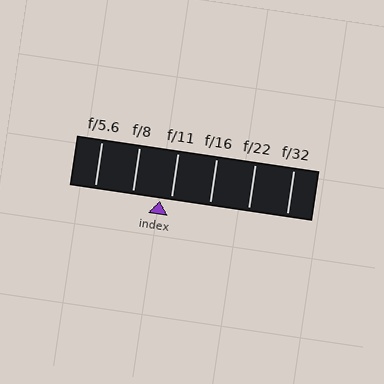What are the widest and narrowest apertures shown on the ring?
The widest aperture shown is f/5.6 and the narrowest is f/32.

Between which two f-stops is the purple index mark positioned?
The index mark is between f/8 and f/11.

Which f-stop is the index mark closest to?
The index mark is closest to f/11.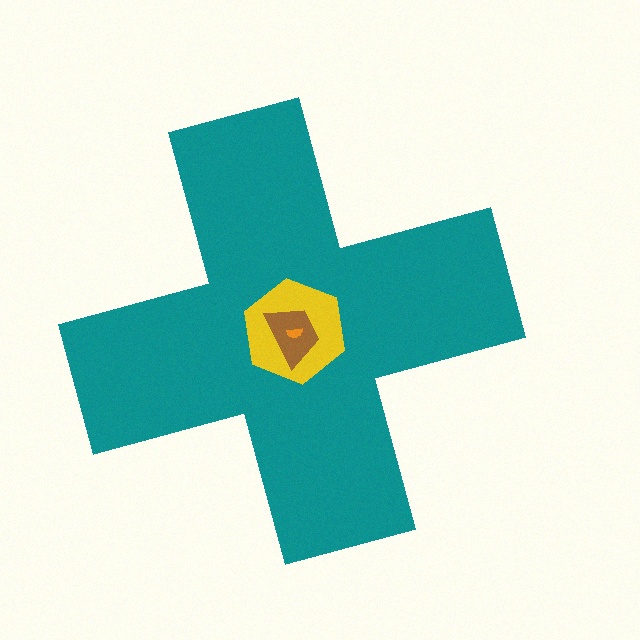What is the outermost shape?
The teal cross.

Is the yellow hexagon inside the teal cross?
Yes.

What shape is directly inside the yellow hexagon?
The brown trapezoid.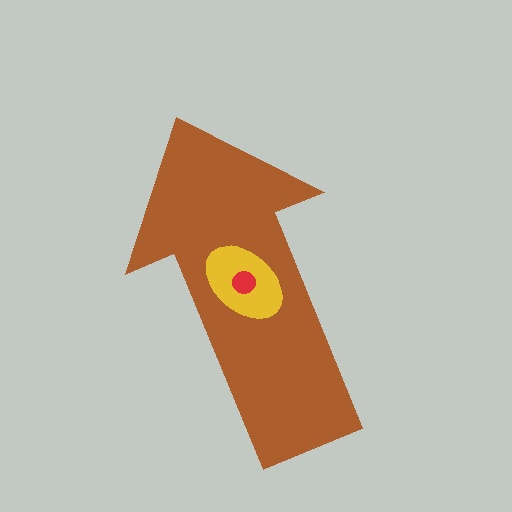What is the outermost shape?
The brown arrow.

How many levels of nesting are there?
3.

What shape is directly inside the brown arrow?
The yellow ellipse.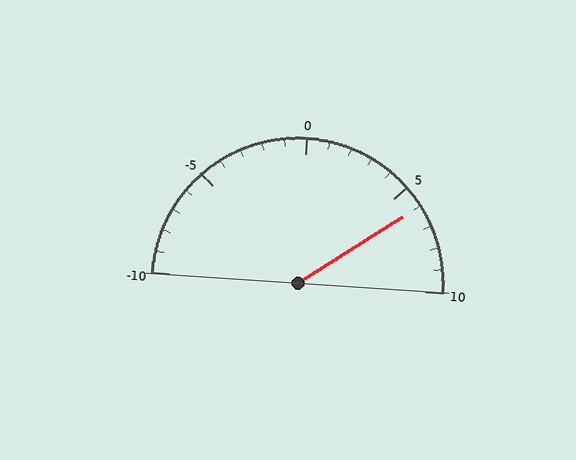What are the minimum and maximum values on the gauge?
The gauge ranges from -10 to 10.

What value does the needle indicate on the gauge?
The needle indicates approximately 6.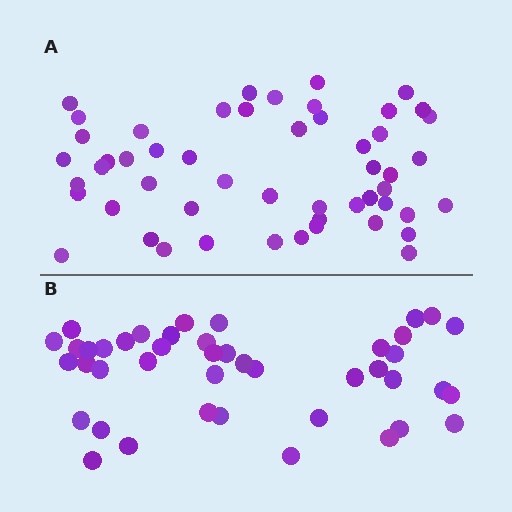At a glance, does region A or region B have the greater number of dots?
Region A (the top region) has more dots.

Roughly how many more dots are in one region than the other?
Region A has roughly 8 or so more dots than region B.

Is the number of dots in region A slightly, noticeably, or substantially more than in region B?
Region A has only slightly more — the two regions are fairly close. The ratio is roughly 1.2 to 1.